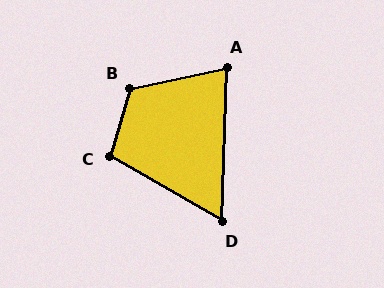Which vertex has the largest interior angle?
B, at approximately 118 degrees.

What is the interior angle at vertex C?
Approximately 104 degrees (obtuse).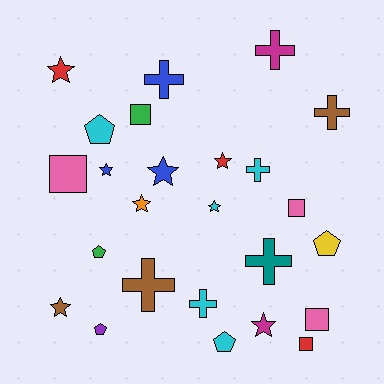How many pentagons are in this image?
There are 5 pentagons.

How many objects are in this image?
There are 25 objects.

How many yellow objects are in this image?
There is 1 yellow object.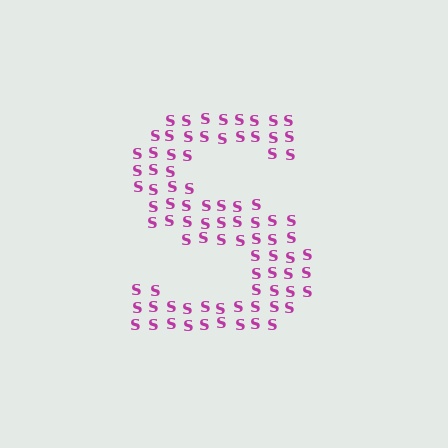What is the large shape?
The large shape is the letter S.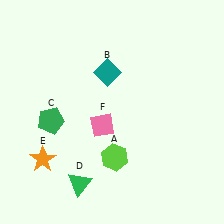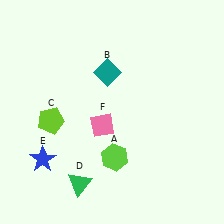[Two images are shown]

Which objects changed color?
C changed from green to lime. E changed from orange to blue.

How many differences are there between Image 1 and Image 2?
There are 2 differences between the two images.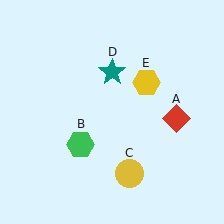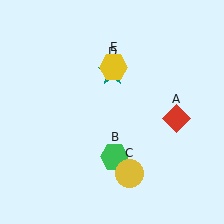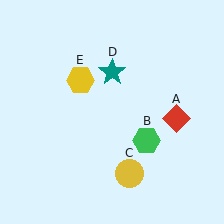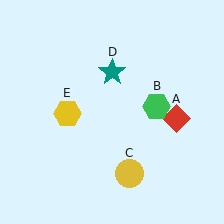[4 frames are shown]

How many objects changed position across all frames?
2 objects changed position: green hexagon (object B), yellow hexagon (object E).